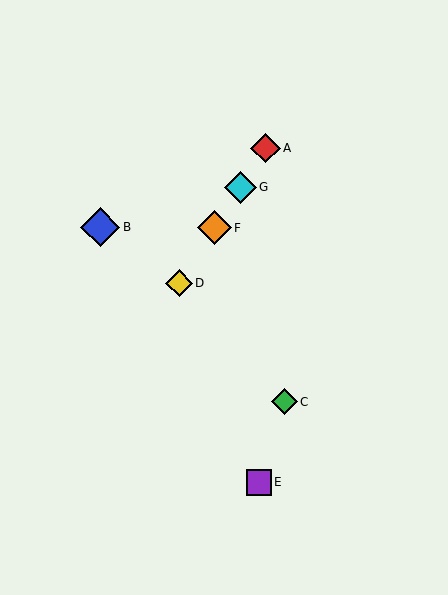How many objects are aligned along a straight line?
4 objects (A, D, F, G) are aligned along a straight line.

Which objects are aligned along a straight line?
Objects A, D, F, G are aligned along a straight line.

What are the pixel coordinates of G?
Object G is at (240, 187).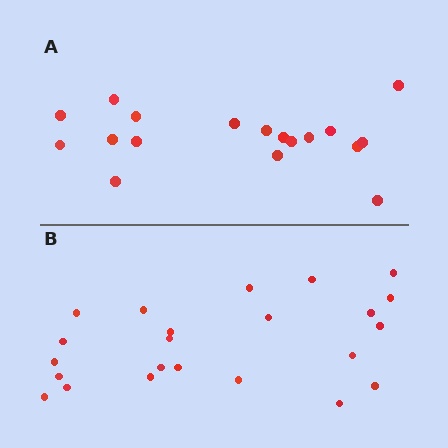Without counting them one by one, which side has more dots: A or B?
Region B (the bottom region) has more dots.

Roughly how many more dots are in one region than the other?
Region B has about 5 more dots than region A.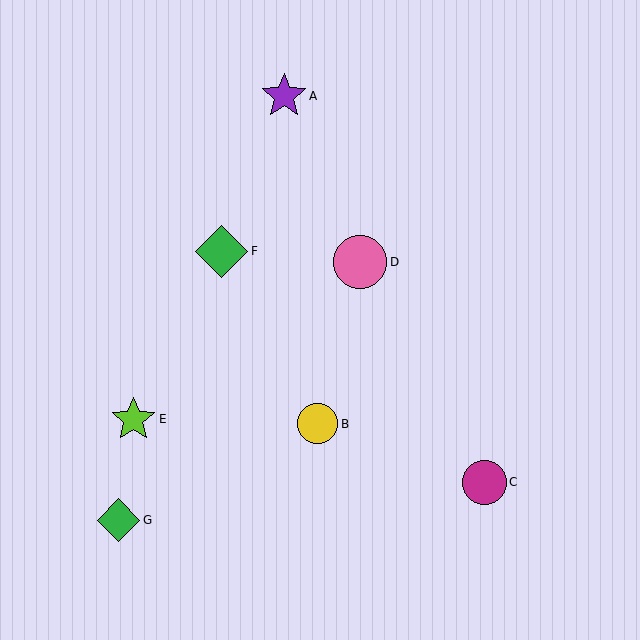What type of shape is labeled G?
Shape G is a green diamond.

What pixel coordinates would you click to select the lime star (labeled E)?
Click at (133, 419) to select the lime star E.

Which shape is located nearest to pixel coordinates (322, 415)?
The yellow circle (labeled B) at (318, 424) is nearest to that location.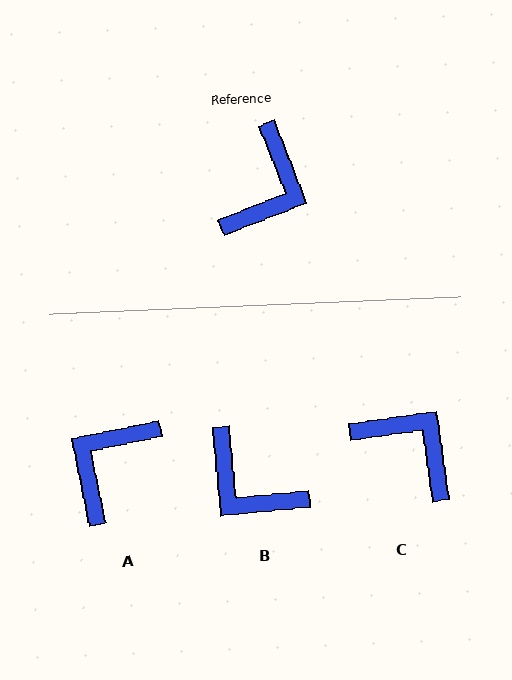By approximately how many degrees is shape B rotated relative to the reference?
Approximately 106 degrees clockwise.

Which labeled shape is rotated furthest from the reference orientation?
A, about 171 degrees away.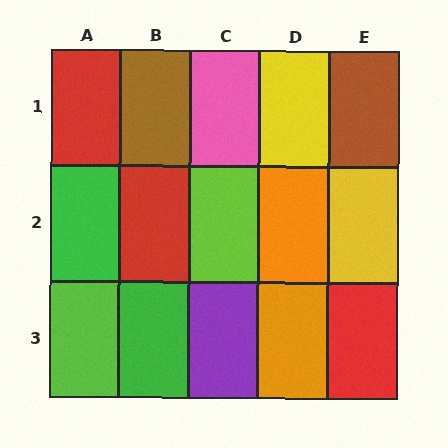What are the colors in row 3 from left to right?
Lime, green, purple, orange, red.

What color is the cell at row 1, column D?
Yellow.